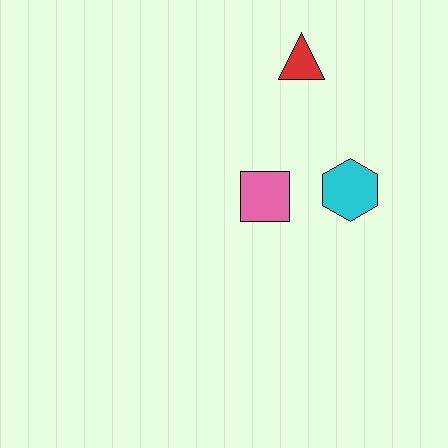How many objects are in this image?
There are 3 objects.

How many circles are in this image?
There are no circles.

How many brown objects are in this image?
There are no brown objects.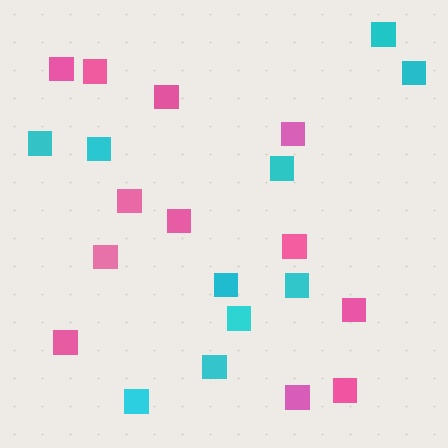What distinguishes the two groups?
There are 2 groups: one group of cyan squares (10) and one group of pink squares (12).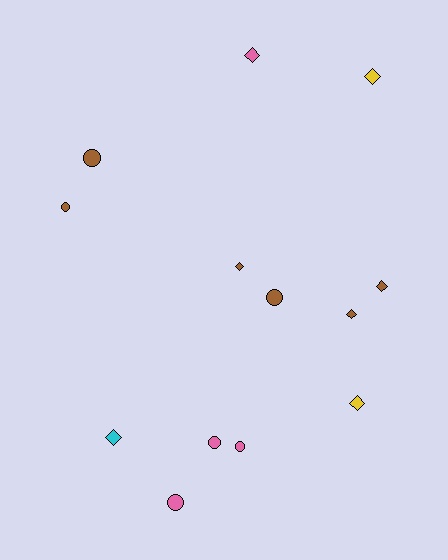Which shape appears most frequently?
Diamond, with 7 objects.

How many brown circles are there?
There are 3 brown circles.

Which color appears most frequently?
Brown, with 6 objects.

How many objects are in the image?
There are 13 objects.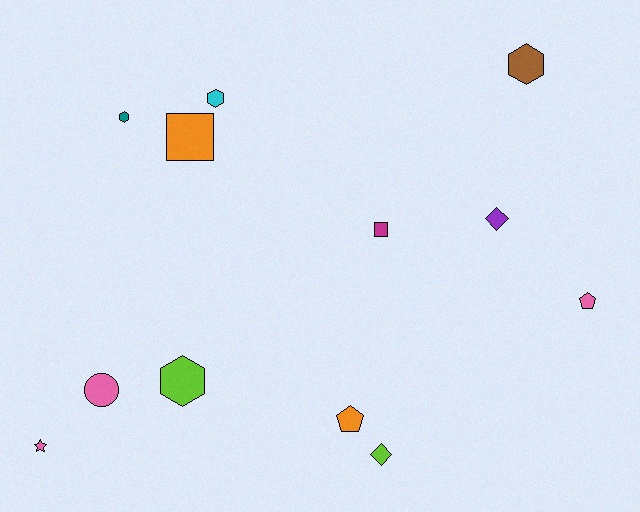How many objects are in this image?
There are 12 objects.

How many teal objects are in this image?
There is 1 teal object.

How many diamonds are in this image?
There are 2 diamonds.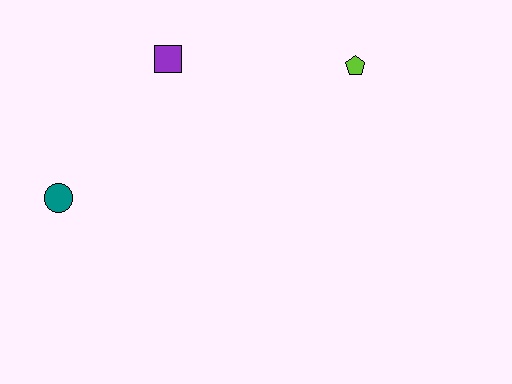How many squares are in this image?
There is 1 square.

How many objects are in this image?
There are 3 objects.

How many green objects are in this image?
There are no green objects.